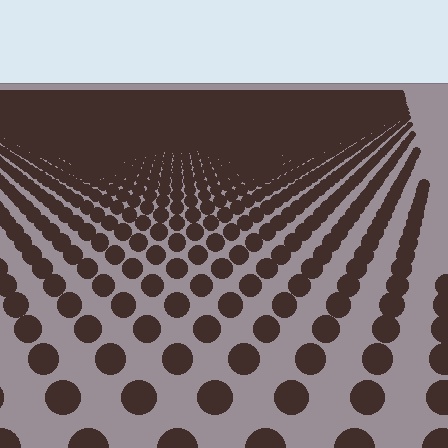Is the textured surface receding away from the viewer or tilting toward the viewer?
The surface is receding away from the viewer. Texture elements get smaller and denser toward the top.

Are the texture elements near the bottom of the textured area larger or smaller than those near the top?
Larger. Near the bottom, elements are closer to the viewer and appear at a bigger on-screen size.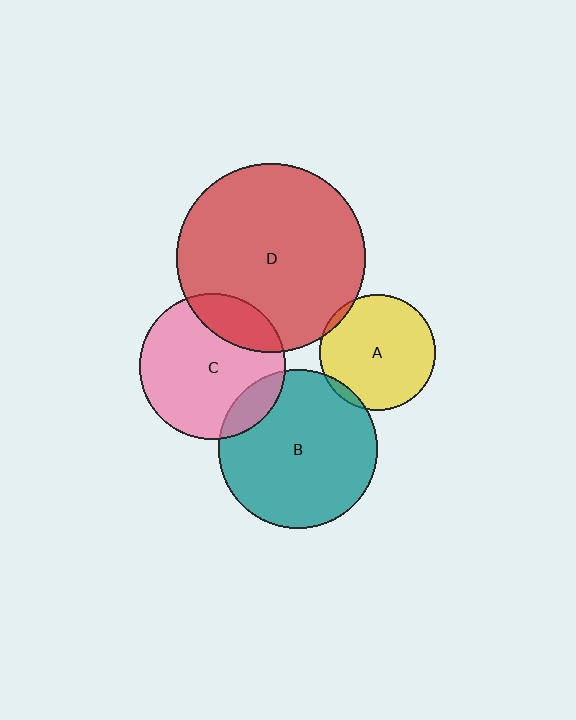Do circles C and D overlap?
Yes.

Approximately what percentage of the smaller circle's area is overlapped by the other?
Approximately 20%.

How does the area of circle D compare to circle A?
Approximately 2.7 times.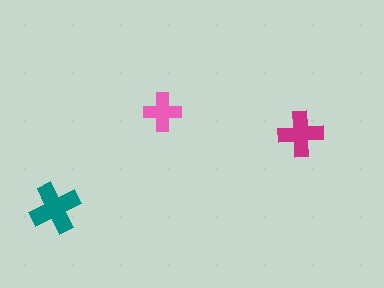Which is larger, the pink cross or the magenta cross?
The magenta one.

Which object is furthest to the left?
The teal cross is leftmost.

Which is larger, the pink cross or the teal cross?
The teal one.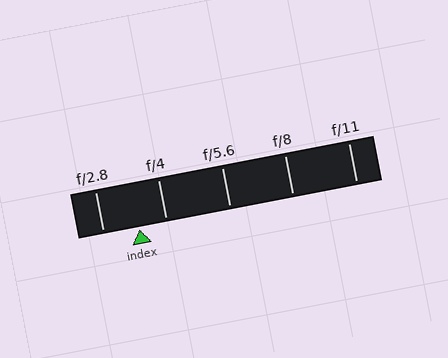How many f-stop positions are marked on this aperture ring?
There are 5 f-stop positions marked.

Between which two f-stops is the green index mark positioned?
The index mark is between f/2.8 and f/4.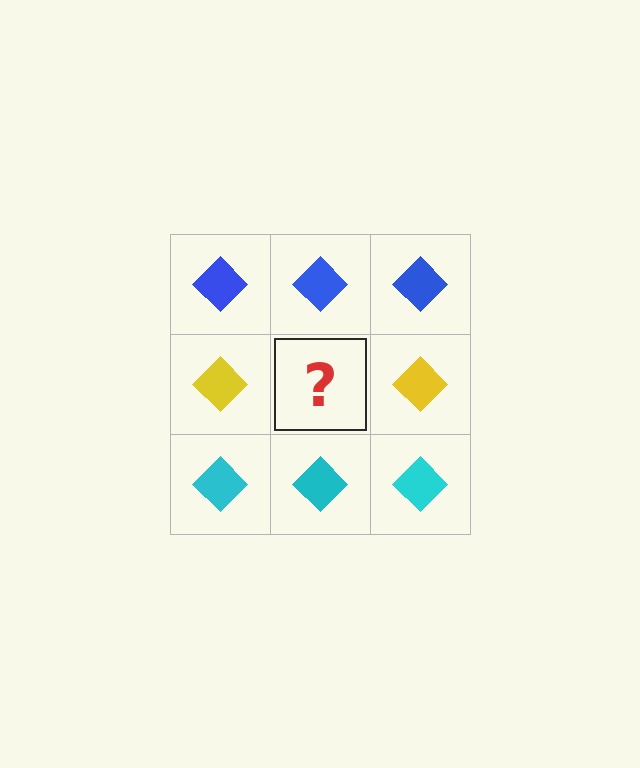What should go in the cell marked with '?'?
The missing cell should contain a yellow diamond.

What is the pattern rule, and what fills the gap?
The rule is that each row has a consistent color. The gap should be filled with a yellow diamond.